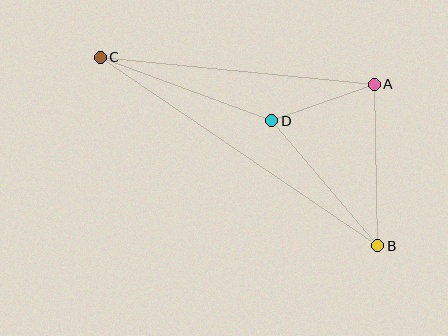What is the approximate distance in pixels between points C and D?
The distance between C and D is approximately 183 pixels.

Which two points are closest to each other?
Points A and D are closest to each other.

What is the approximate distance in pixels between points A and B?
The distance between A and B is approximately 162 pixels.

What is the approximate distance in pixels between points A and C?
The distance between A and C is approximately 275 pixels.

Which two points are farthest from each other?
Points B and C are farthest from each other.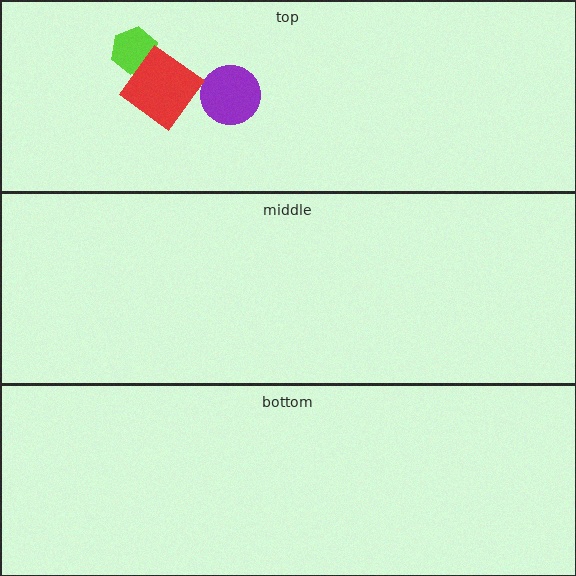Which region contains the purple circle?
The top region.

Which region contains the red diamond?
The top region.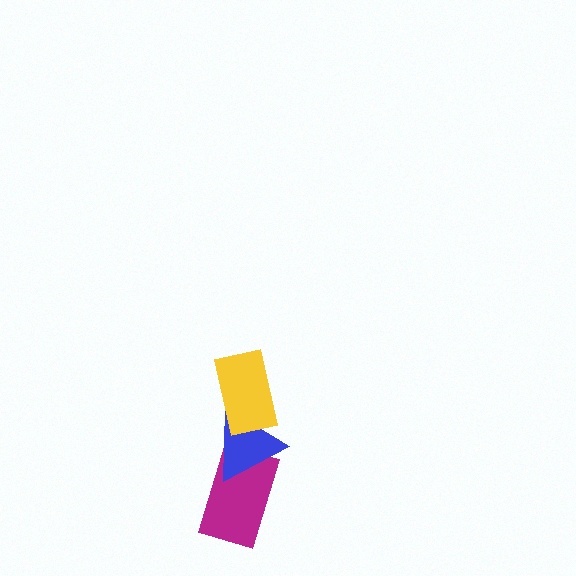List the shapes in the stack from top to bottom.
From top to bottom: the yellow rectangle, the blue triangle, the magenta rectangle.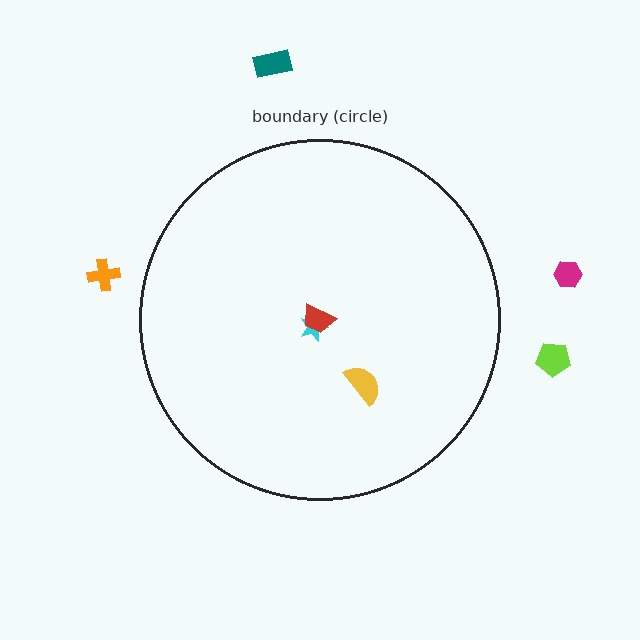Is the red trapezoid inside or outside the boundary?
Inside.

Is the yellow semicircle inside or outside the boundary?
Inside.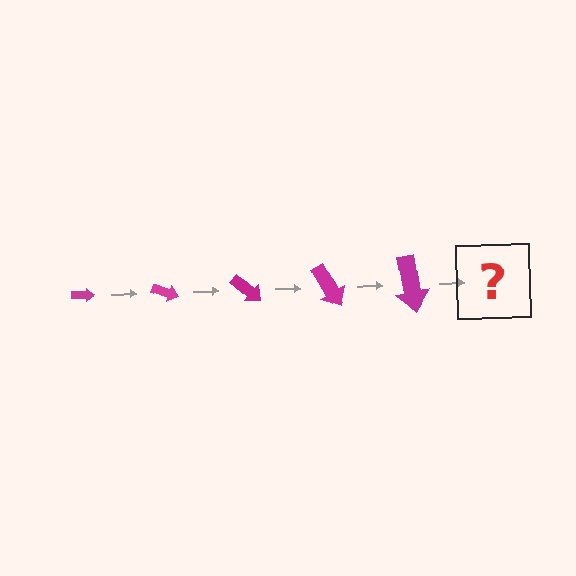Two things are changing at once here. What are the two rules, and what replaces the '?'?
The two rules are that the arrow grows larger each step and it rotates 20 degrees each step. The '?' should be an arrow, larger than the previous one and rotated 100 degrees from the start.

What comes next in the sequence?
The next element should be an arrow, larger than the previous one and rotated 100 degrees from the start.